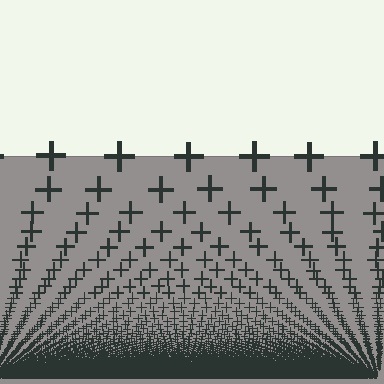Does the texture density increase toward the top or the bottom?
Density increases toward the bottom.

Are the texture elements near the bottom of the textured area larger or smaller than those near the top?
Smaller. The gradient is inverted — elements near the bottom are smaller and denser.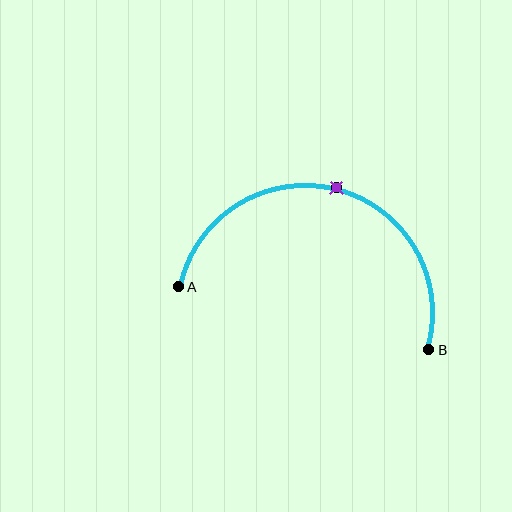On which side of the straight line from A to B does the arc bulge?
The arc bulges above the straight line connecting A and B.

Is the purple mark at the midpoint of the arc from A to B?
Yes. The purple mark lies on the arc at equal arc-length from both A and B — it is the arc midpoint.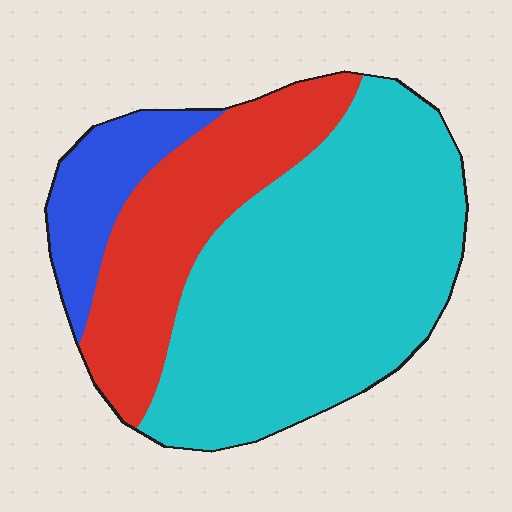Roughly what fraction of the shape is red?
Red covers around 30% of the shape.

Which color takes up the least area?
Blue, at roughly 10%.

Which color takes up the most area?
Cyan, at roughly 60%.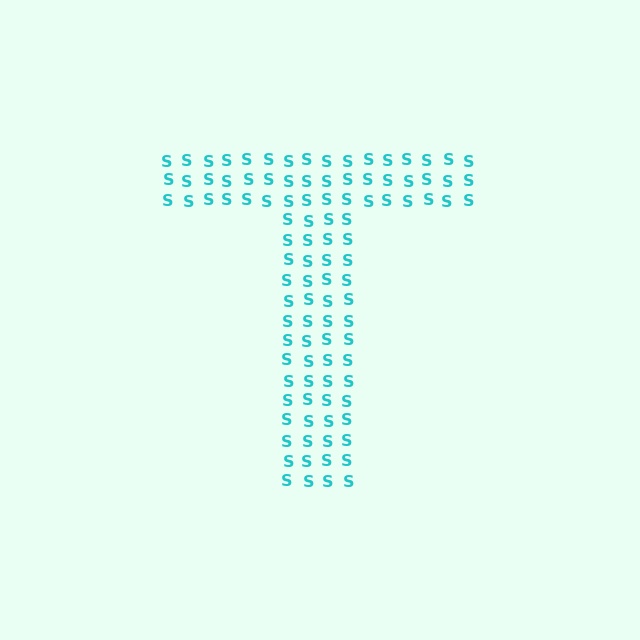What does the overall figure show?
The overall figure shows the letter T.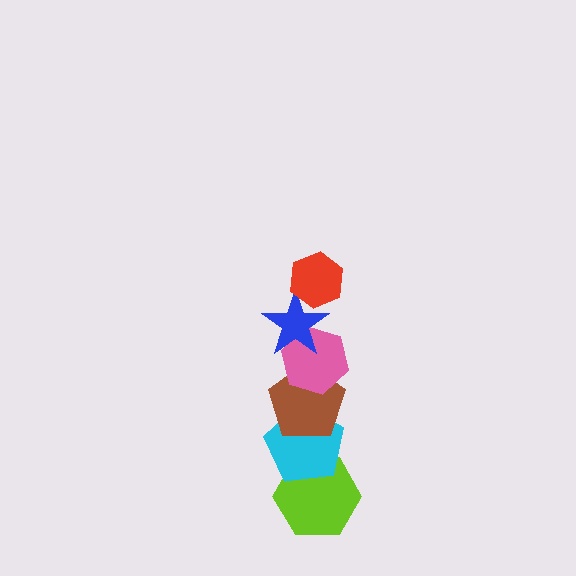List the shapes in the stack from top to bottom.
From top to bottom: the red hexagon, the blue star, the pink hexagon, the brown pentagon, the cyan pentagon, the lime hexagon.